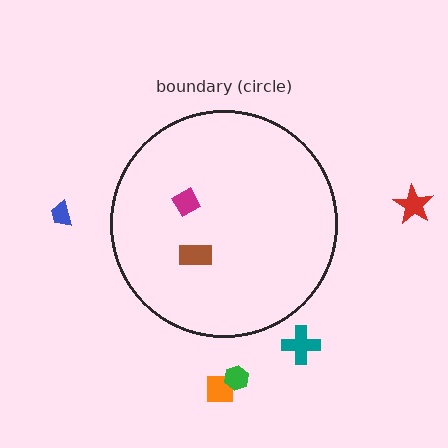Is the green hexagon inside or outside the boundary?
Outside.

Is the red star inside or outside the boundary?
Outside.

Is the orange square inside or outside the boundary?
Outside.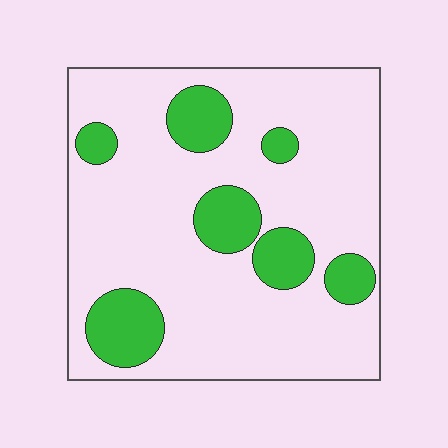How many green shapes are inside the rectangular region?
7.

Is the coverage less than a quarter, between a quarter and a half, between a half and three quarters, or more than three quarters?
Less than a quarter.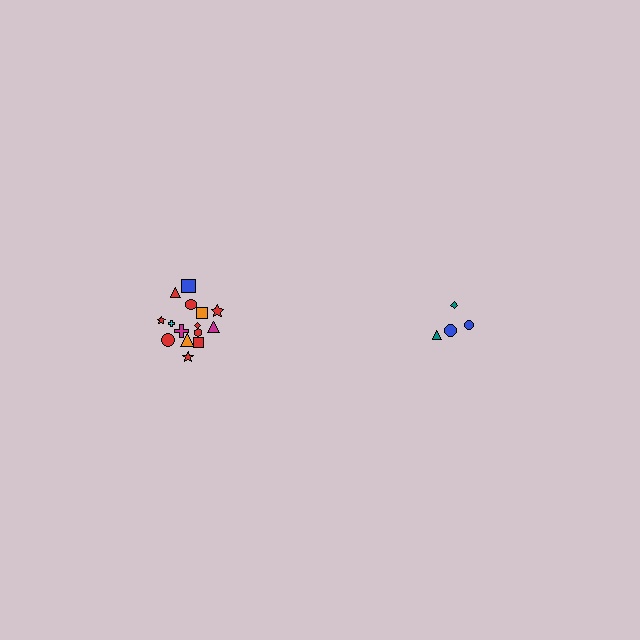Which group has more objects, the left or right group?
The left group.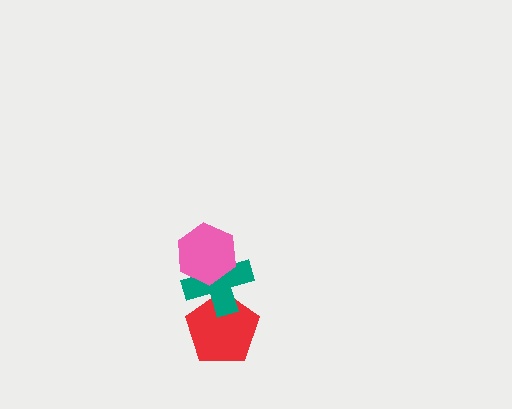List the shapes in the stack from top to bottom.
From top to bottom: the pink hexagon, the teal cross, the red pentagon.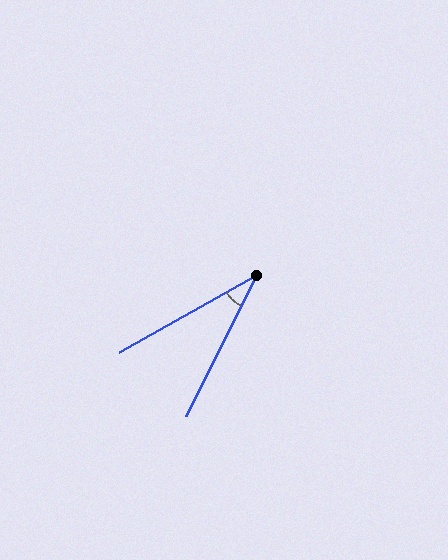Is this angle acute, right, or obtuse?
It is acute.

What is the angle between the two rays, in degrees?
Approximately 34 degrees.